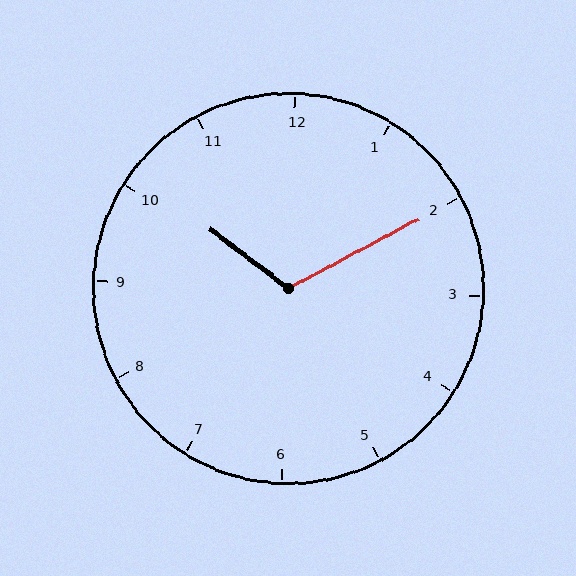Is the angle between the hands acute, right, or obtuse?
It is obtuse.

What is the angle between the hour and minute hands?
Approximately 115 degrees.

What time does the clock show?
10:10.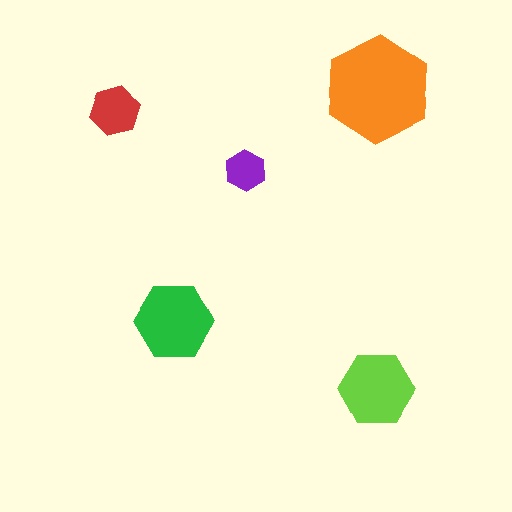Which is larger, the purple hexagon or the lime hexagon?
The lime one.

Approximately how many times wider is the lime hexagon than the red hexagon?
About 1.5 times wider.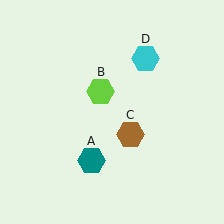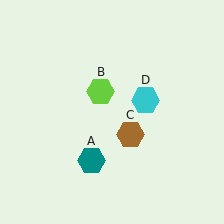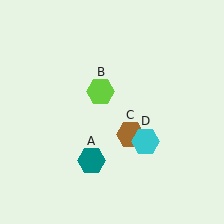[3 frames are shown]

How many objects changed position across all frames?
1 object changed position: cyan hexagon (object D).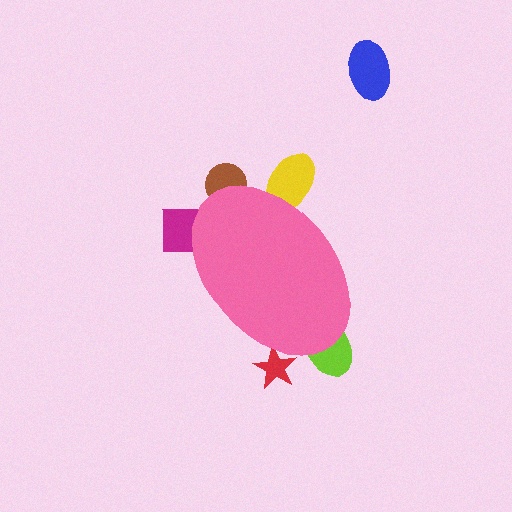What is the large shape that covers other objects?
A pink ellipse.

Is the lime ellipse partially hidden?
Yes, the lime ellipse is partially hidden behind the pink ellipse.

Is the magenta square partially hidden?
Yes, the magenta square is partially hidden behind the pink ellipse.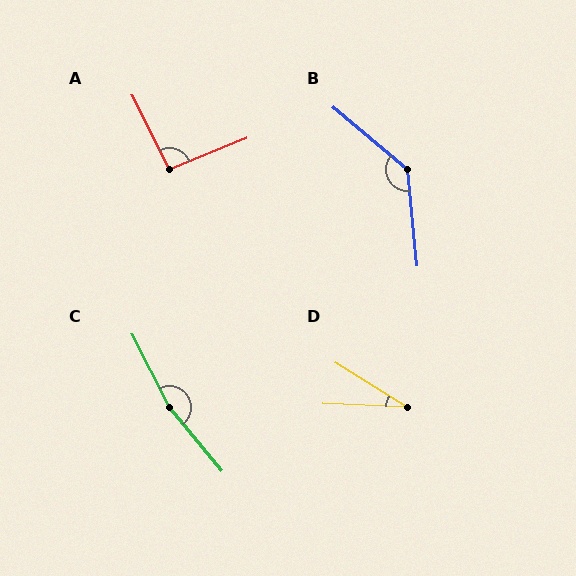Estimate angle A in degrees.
Approximately 95 degrees.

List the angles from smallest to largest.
D (30°), A (95°), B (135°), C (167°).